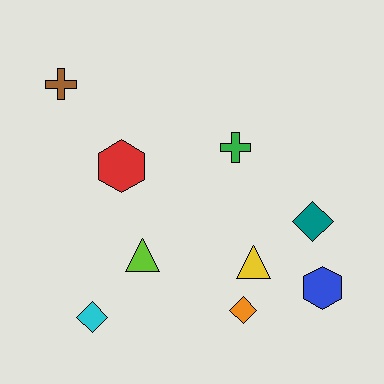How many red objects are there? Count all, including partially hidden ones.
There is 1 red object.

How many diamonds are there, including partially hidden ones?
There are 3 diamonds.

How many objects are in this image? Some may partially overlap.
There are 9 objects.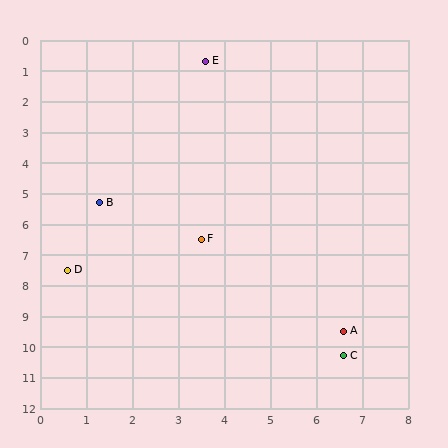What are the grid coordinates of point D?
Point D is at approximately (0.6, 7.5).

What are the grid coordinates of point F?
Point F is at approximately (3.5, 6.5).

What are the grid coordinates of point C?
Point C is at approximately (6.6, 10.3).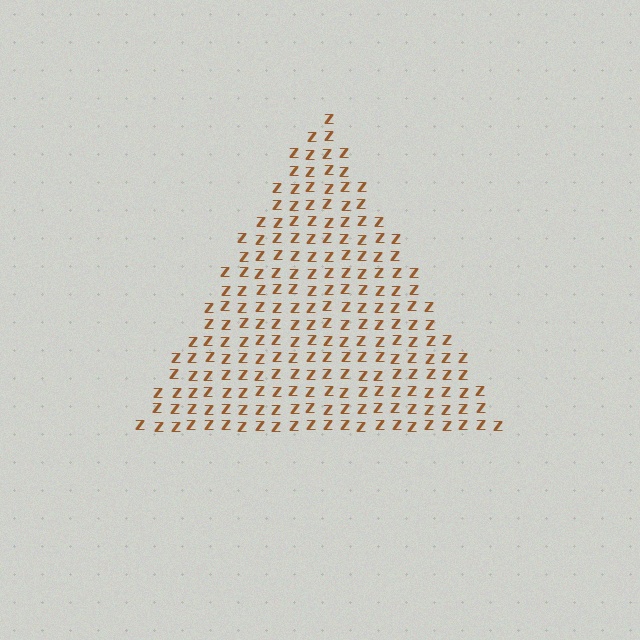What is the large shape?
The large shape is a triangle.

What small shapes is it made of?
It is made of small letter Z's.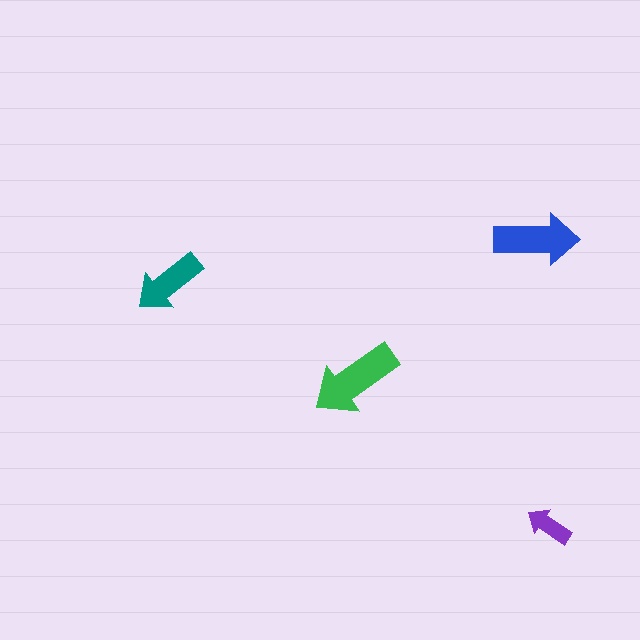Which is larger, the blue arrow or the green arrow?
The green one.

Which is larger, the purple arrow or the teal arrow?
The teal one.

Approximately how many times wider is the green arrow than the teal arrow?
About 1.5 times wider.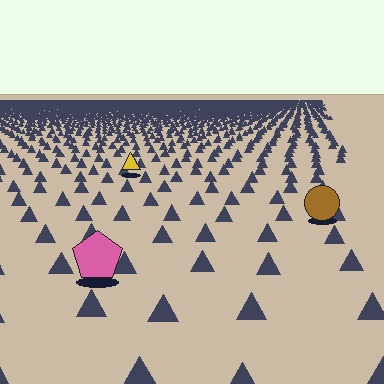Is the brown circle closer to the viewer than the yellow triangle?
Yes. The brown circle is closer — you can tell from the texture gradient: the ground texture is coarser near it.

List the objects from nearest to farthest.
From nearest to farthest: the pink pentagon, the brown circle, the yellow triangle.